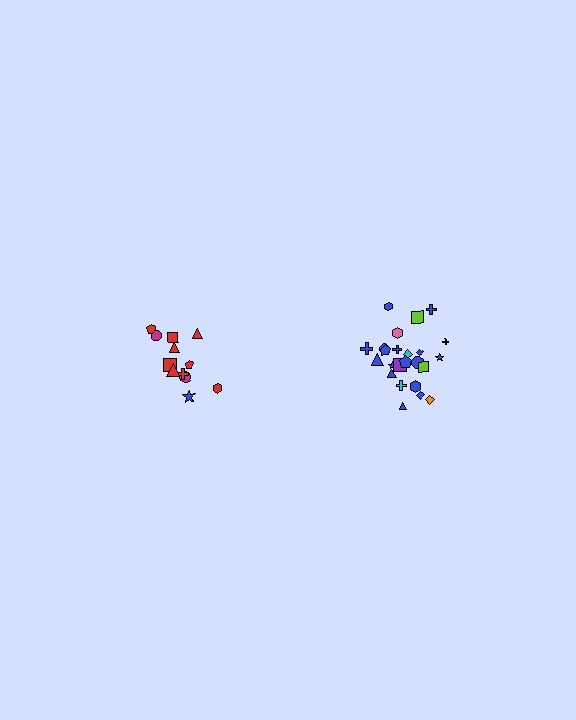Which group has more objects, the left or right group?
The right group.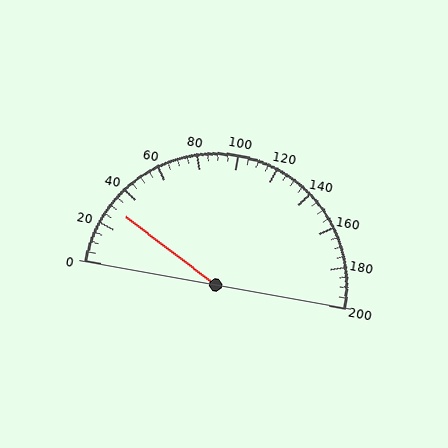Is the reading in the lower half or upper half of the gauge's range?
The reading is in the lower half of the range (0 to 200).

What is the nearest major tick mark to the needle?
The nearest major tick mark is 40.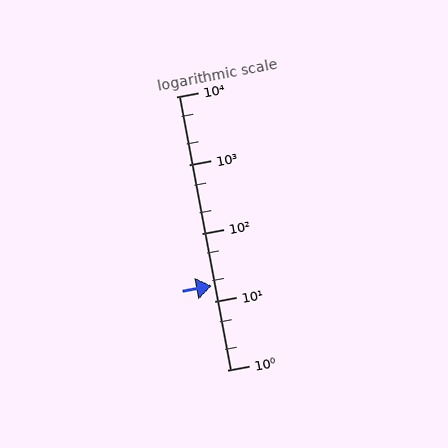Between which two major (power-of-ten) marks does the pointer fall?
The pointer is between 10 and 100.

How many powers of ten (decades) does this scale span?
The scale spans 4 decades, from 1 to 10000.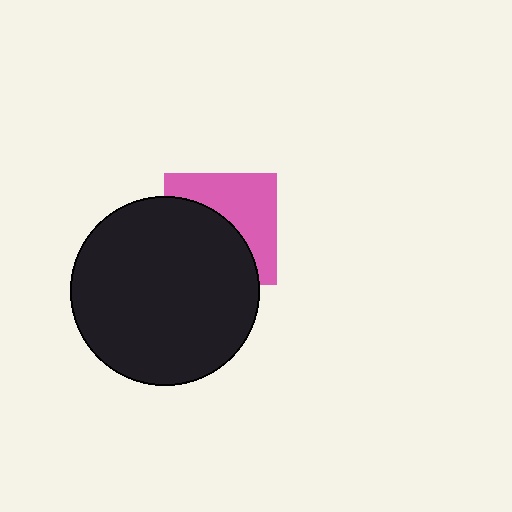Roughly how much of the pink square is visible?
About half of it is visible (roughly 48%).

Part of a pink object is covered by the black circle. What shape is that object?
It is a square.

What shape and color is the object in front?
The object in front is a black circle.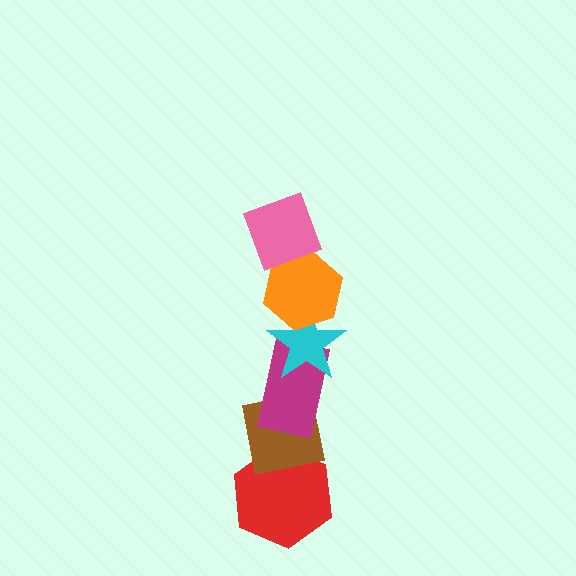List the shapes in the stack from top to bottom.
From top to bottom: the pink diamond, the orange hexagon, the cyan star, the magenta rectangle, the brown square, the red hexagon.